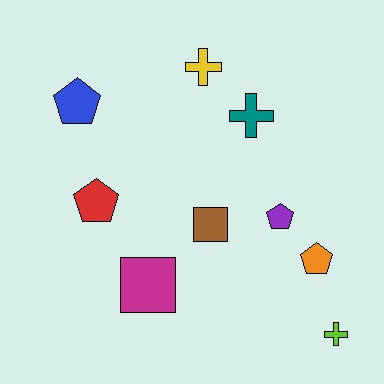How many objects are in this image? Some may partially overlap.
There are 9 objects.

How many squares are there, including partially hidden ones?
There are 2 squares.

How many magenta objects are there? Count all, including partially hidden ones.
There is 1 magenta object.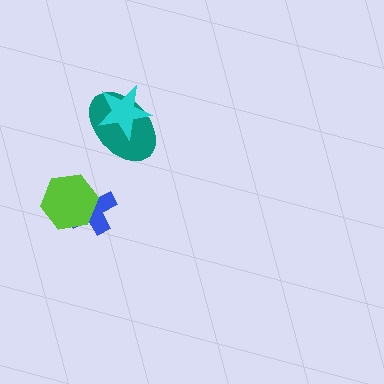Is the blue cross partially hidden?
Yes, it is partially covered by another shape.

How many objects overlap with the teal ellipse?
1 object overlaps with the teal ellipse.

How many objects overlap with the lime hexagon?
1 object overlaps with the lime hexagon.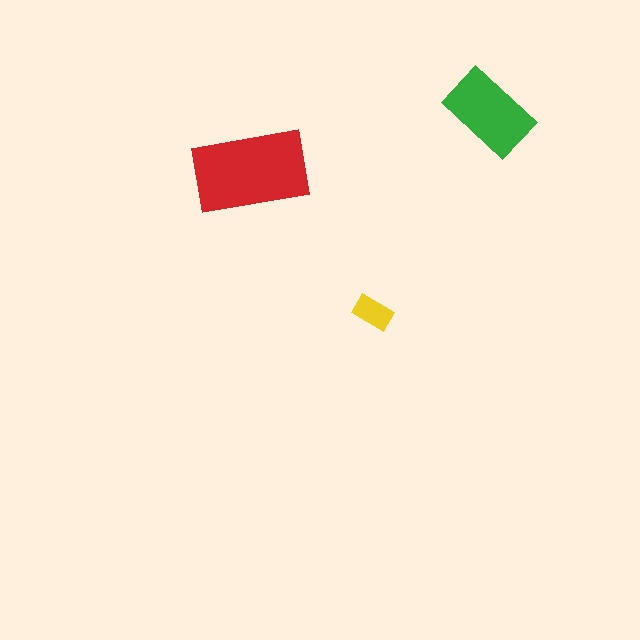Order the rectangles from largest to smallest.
the red one, the green one, the yellow one.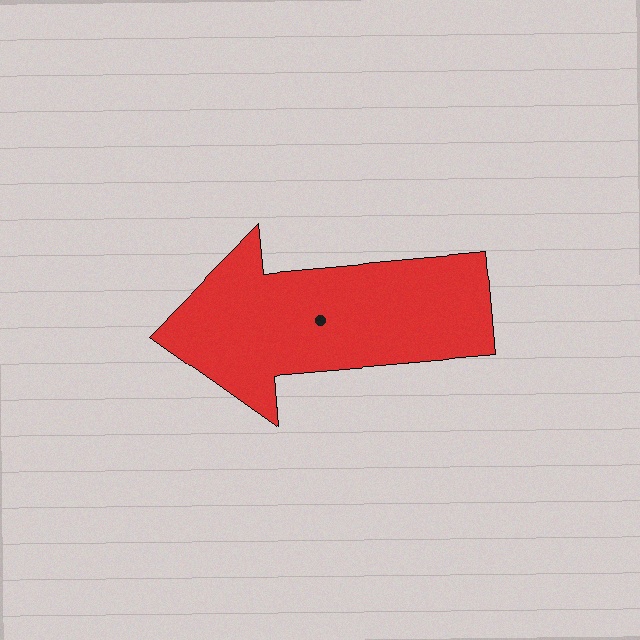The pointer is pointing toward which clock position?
Roughly 9 o'clock.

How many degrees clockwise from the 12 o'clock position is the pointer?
Approximately 265 degrees.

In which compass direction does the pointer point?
West.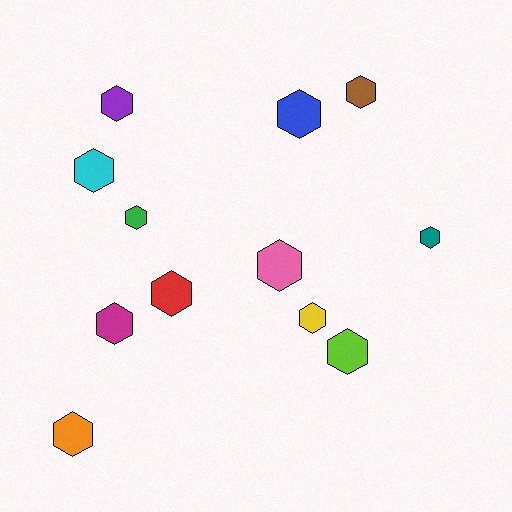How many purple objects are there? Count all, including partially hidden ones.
There is 1 purple object.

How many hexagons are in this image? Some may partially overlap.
There are 12 hexagons.